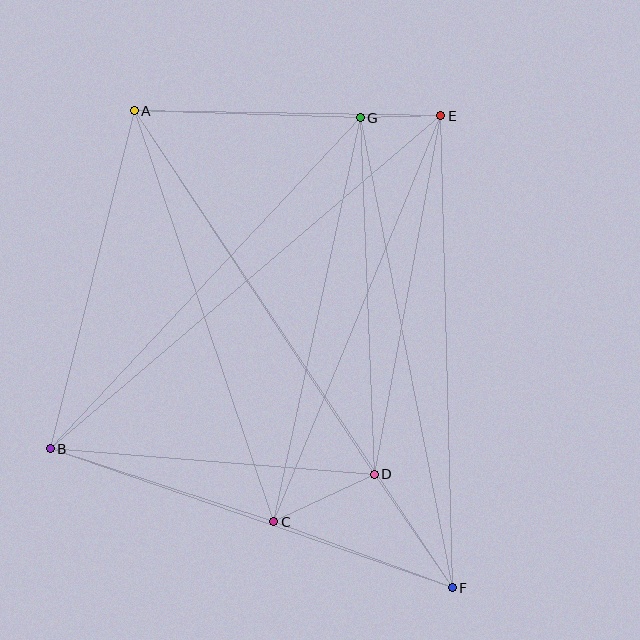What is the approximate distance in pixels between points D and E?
The distance between D and E is approximately 365 pixels.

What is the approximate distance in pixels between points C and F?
The distance between C and F is approximately 190 pixels.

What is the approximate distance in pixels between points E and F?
The distance between E and F is approximately 472 pixels.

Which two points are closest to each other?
Points E and G are closest to each other.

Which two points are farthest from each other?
Points A and F are farthest from each other.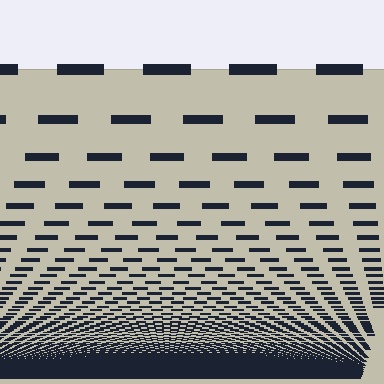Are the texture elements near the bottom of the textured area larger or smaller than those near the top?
Smaller. The gradient is inverted — elements near the bottom are smaller and denser.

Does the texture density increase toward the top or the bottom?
Density increases toward the bottom.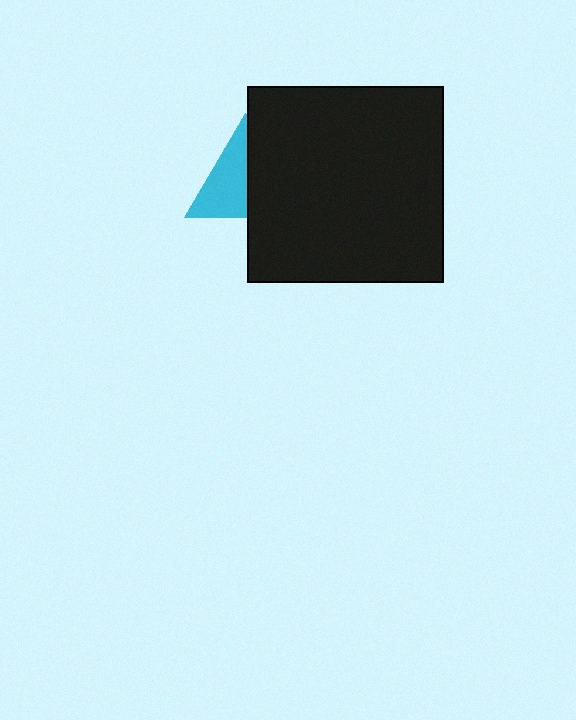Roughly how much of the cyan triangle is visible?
About half of it is visible (roughly 54%).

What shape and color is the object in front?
The object in front is a black square.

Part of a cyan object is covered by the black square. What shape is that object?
It is a triangle.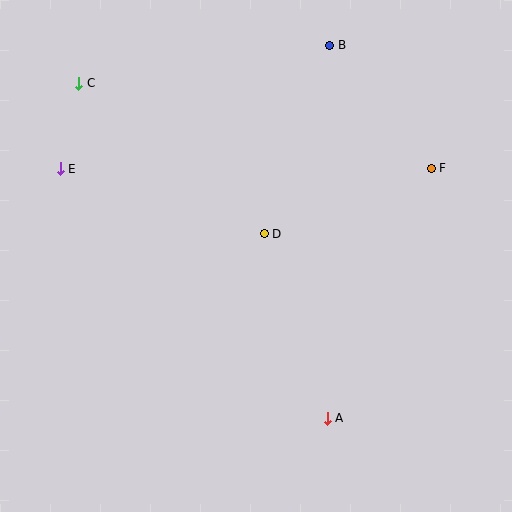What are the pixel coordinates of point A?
Point A is at (327, 418).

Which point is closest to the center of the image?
Point D at (264, 234) is closest to the center.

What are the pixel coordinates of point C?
Point C is at (79, 83).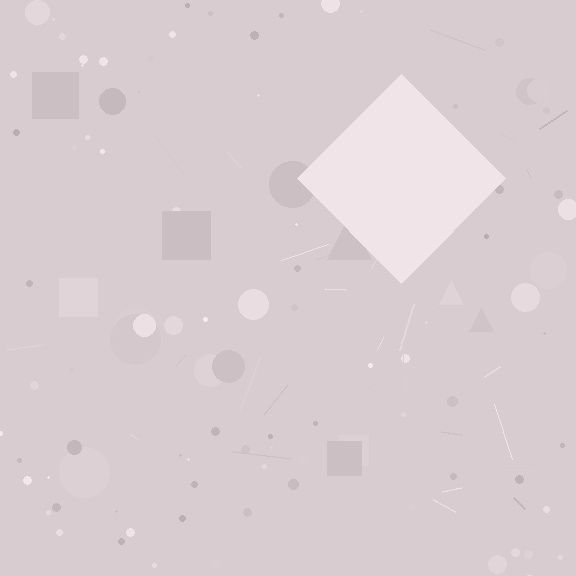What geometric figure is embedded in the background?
A diamond is embedded in the background.